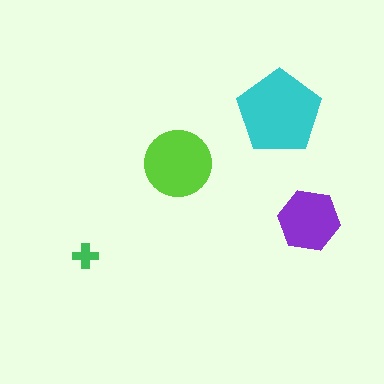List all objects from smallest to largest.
The green cross, the purple hexagon, the lime circle, the cyan pentagon.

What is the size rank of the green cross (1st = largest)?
4th.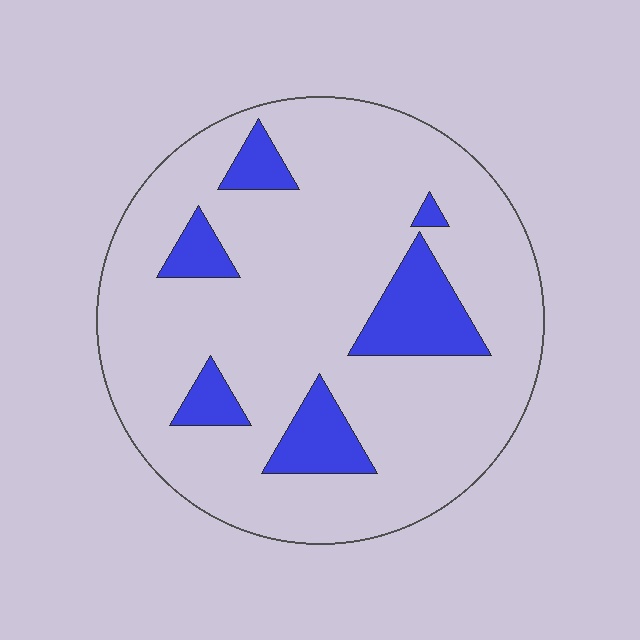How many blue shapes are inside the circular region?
6.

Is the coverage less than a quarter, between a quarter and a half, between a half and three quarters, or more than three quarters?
Less than a quarter.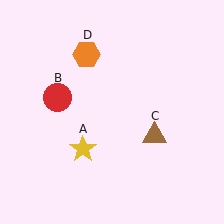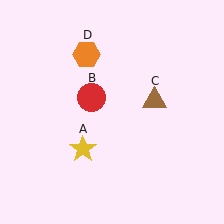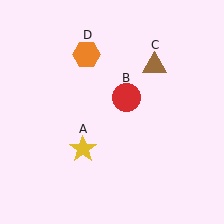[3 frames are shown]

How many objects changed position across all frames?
2 objects changed position: red circle (object B), brown triangle (object C).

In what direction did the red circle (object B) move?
The red circle (object B) moved right.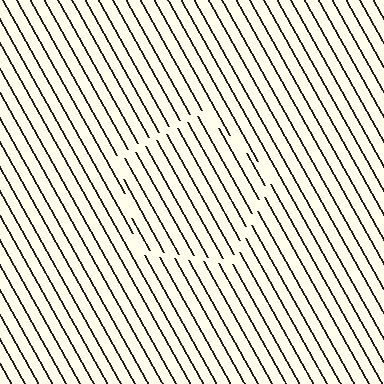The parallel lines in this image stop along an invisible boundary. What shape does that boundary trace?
An illusory pentagon. The interior of the shape contains the same grating, shifted by half a period — the contour is defined by the phase discontinuity where line-ends from the inner and outer gratings abut.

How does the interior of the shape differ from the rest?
The interior of the shape contains the same grating, shifted by half a period — the contour is defined by the phase discontinuity where line-ends from the inner and outer gratings abut.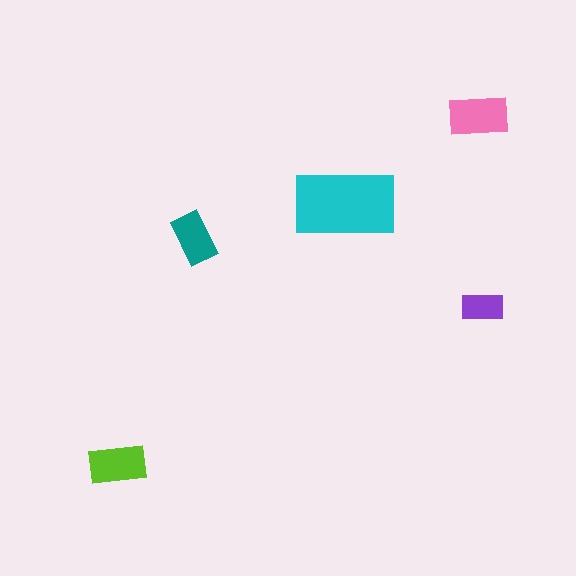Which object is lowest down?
The lime rectangle is bottommost.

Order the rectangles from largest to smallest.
the cyan one, the pink one, the lime one, the teal one, the purple one.